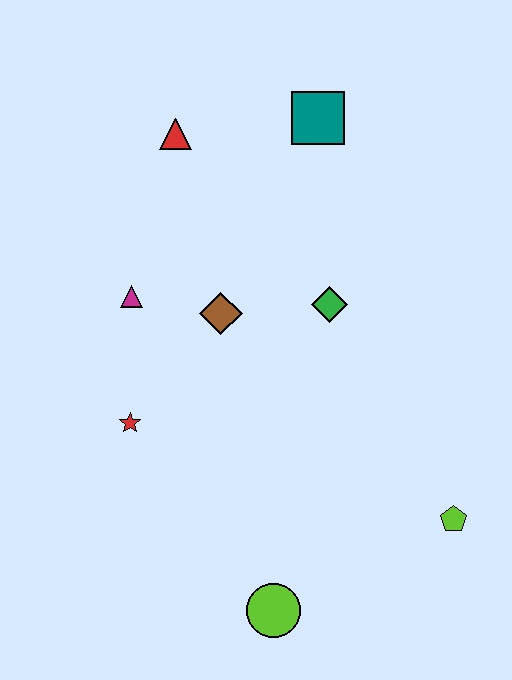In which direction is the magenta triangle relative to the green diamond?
The magenta triangle is to the left of the green diamond.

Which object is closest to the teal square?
The red triangle is closest to the teal square.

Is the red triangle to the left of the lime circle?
Yes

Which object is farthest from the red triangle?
The lime circle is farthest from the red triangle.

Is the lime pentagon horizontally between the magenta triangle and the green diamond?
No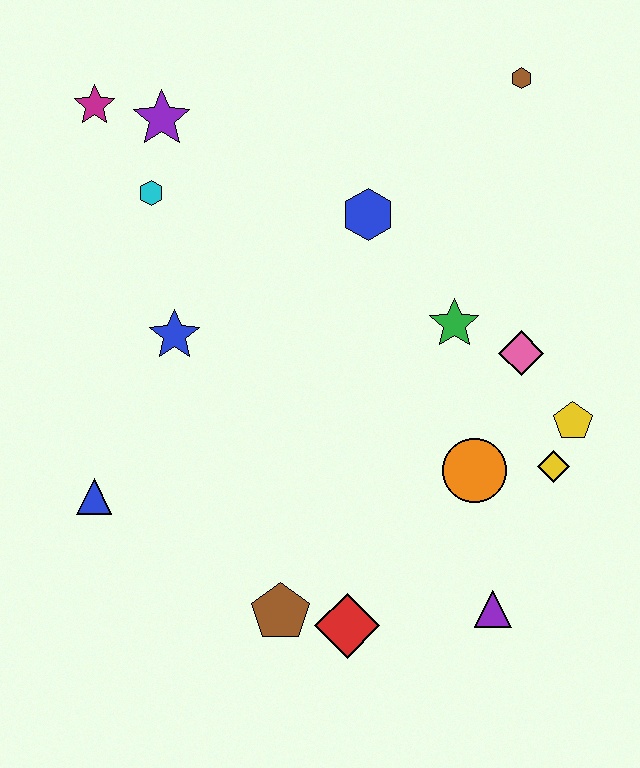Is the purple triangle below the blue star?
Yes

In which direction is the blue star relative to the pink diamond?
The blue star is to the left of the pink diamond.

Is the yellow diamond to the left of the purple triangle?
No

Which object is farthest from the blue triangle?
The brown hexagon is farthest from the blue triangle.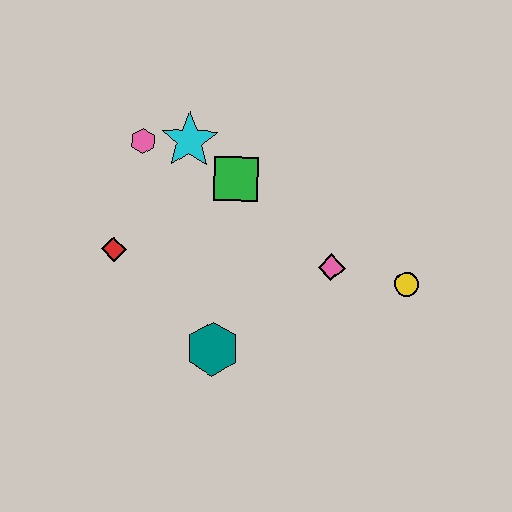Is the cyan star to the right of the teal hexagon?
No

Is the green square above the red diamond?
Yes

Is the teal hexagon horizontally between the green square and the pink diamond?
No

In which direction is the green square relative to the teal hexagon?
The green square is above the teal hexagon.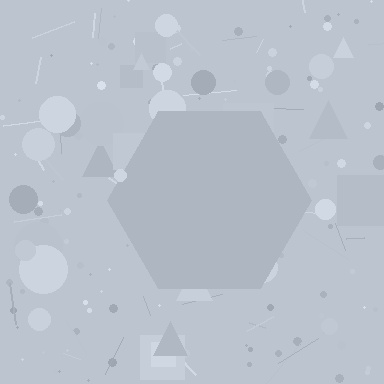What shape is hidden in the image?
A hexagon is hidden in the image.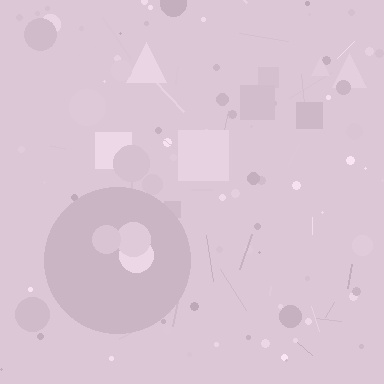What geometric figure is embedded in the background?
A circle is embedded in the background.